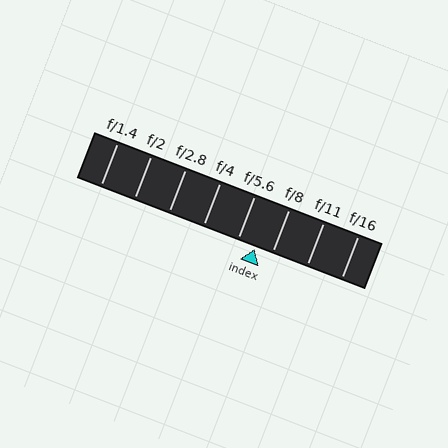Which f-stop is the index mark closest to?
The index mark is closest to f/8.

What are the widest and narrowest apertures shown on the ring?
The widest aperture shown is f/1.4 and the narrowest is f/16.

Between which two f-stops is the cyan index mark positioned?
The index mark is between f/5.6 and f/8.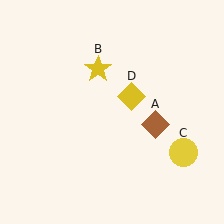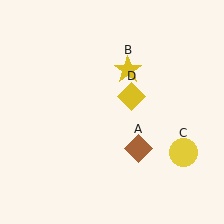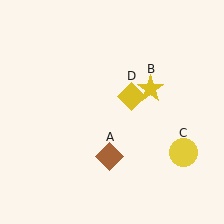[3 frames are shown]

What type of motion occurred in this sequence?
The brown diamond (object A), yellow star (object B) rotated clockwise around the center of the scene.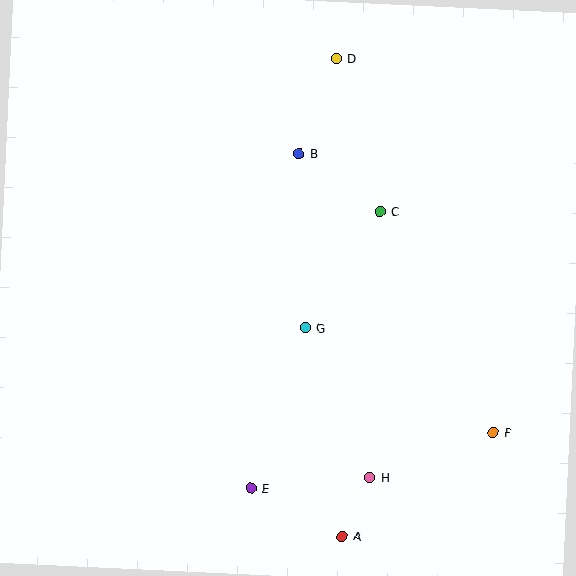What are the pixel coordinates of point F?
Point F is at (493, 433).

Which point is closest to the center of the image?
Point G at (305, 328) is closest to the center.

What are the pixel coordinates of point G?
Point G is at (305, 328).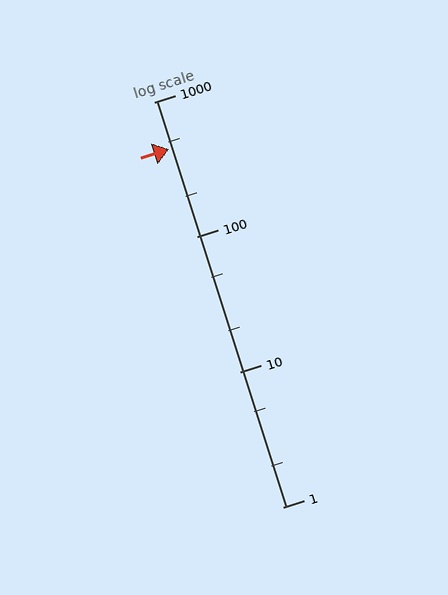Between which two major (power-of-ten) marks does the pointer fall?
The pointer is between 100 and 1000.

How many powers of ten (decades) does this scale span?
The scale spans 3 decades, from 1 to 1000.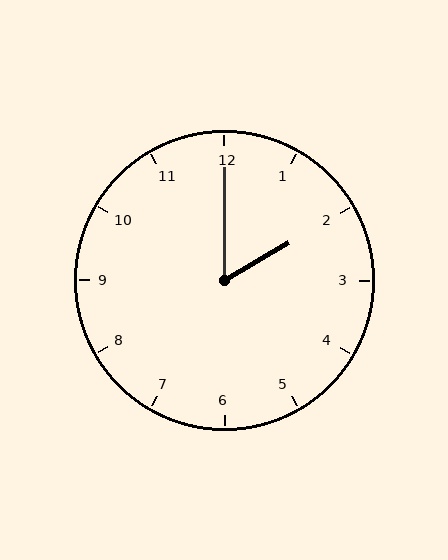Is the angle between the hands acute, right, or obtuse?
It is acute.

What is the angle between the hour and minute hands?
Approximately 60 degrees.